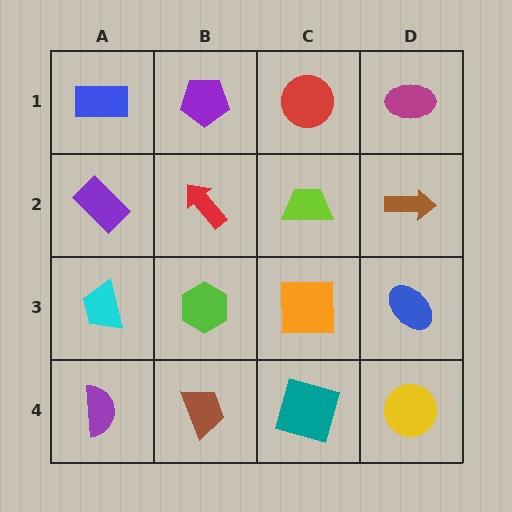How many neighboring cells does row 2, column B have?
4.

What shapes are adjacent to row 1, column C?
A lime trapezoid (row 2, column C), a purple pentagon (row 1, column B), a magenta ellipse (row 1, column D).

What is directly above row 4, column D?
A blue ellipse.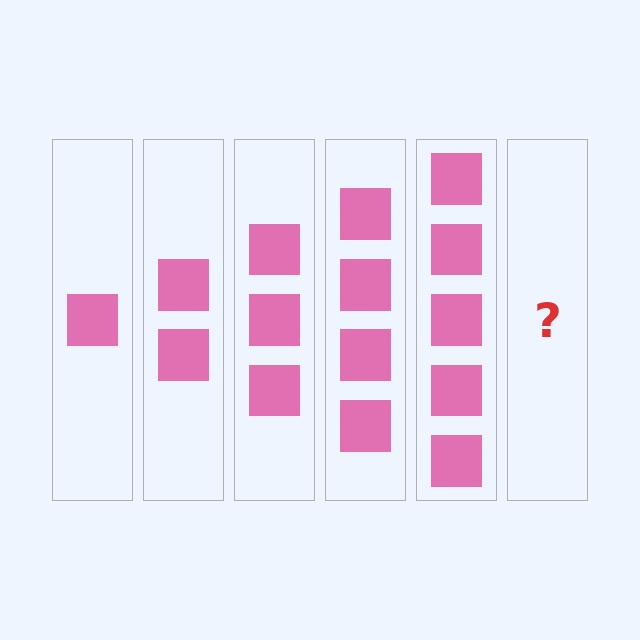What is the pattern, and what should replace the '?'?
The pattern is that each step adds one more square. The '?' should be 6 squares.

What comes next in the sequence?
The next element should be 6 squares.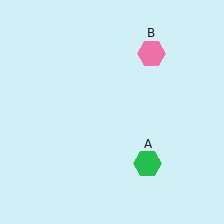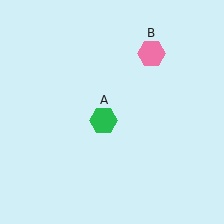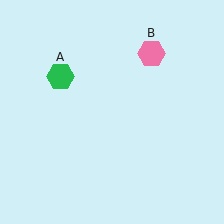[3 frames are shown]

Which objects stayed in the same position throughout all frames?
Pink hexagon (object B) remained stationary.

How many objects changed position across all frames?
1 object changed position: green hexagon (object A).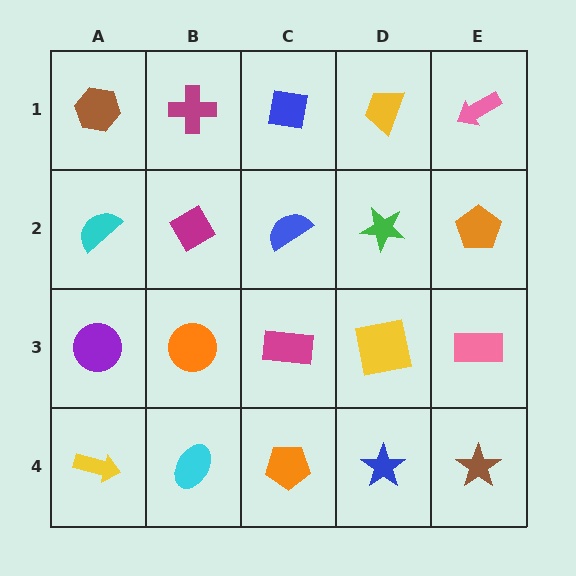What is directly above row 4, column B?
An orange circle.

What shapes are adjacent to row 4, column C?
A magenta rectangle (row 3, column C), a cyan ellipse (row 4, column B), a blue star (row 4, column D).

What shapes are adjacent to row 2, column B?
A magenta cross (row 1, column B), an orange circle (row 3, column B), a cyan semicircle (row 2, column A), a blue semicircle (row 2, column C).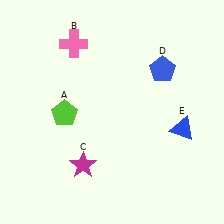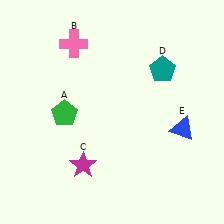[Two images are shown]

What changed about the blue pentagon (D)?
In Image 1, D is blue. In Image 2, it changed to teal.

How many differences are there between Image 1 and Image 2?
There are 2 differences between the two images.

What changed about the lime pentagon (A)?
In Image 1, A is lime. In Image 2, it changed to green.